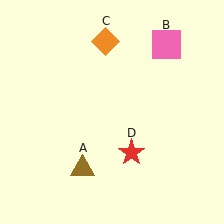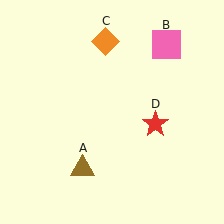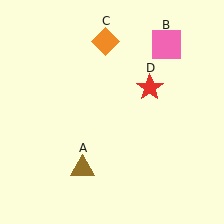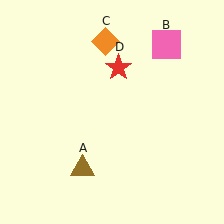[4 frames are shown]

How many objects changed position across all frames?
1 object changed position: red star (object D).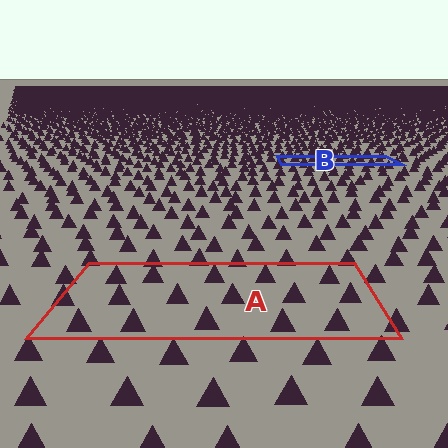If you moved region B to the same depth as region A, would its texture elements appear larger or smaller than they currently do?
They would appear larger. At a closer depth, the same texture elements are projected at a bigger on-screen size.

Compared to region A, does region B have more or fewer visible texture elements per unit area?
Region B has more texture elements per unit area — they are packed more densely because it is farther away.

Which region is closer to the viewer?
Region A is closer. The texture elements there are larger and more spread out.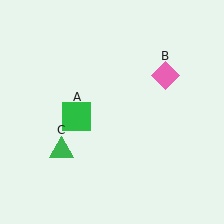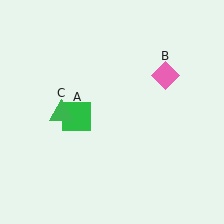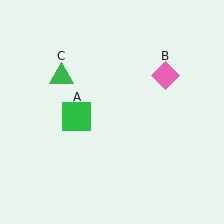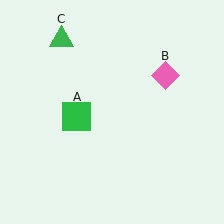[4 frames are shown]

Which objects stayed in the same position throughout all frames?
Green square (object A) and pink diamond (object B) remained stationary.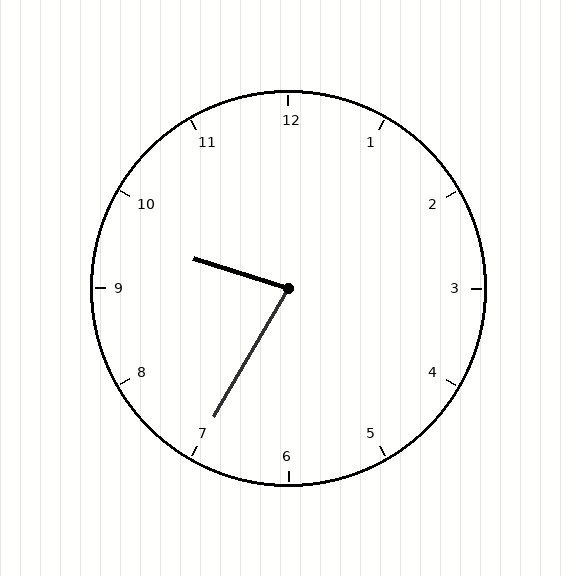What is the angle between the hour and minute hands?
Approximately 78 degrees.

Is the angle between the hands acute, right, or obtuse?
It is acute.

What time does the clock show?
9:35.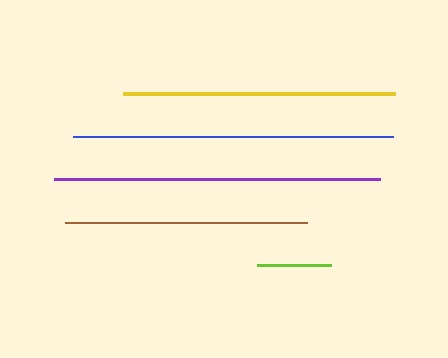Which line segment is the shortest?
The lime line is the shortest at approximately 73 pixels.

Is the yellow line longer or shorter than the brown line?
The yellow line is longer than the brown line.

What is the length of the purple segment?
The purple segment is approximately 326 pixels long.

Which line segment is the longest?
The purple line is the longest at approximately 326 pixels.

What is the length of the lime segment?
The lime segment is approximately 73 pixels long.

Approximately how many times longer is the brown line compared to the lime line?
The brown line is approximately 3.3 times the length of the lime line.